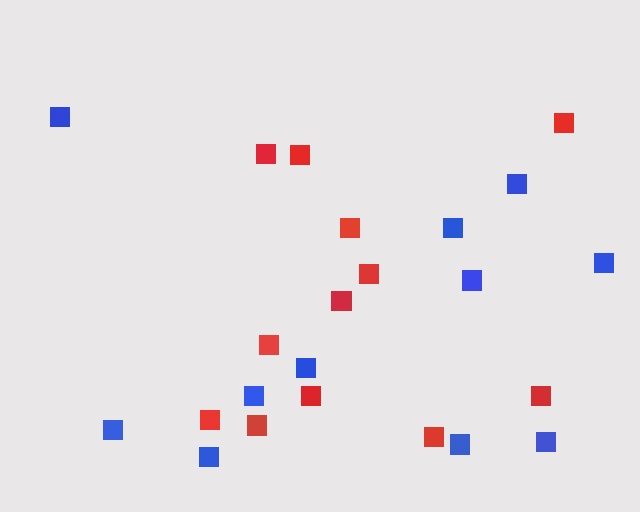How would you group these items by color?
There are 2 groups: one group of blue squares (11) and one group of red squares (12).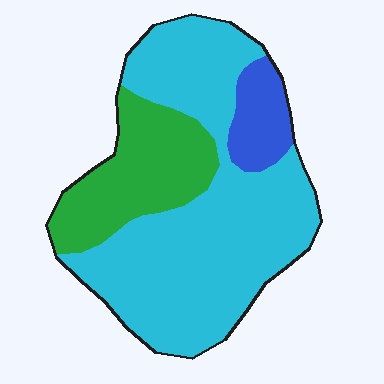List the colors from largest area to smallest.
From largest to smallest: cyan, green, blue.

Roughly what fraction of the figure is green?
Green takes up about one quarter (1/4) of the figure.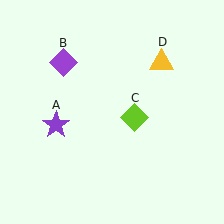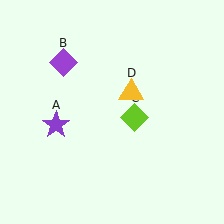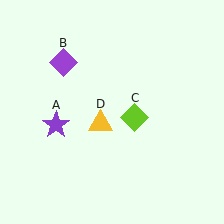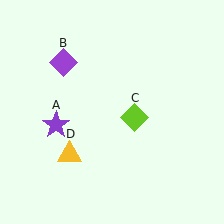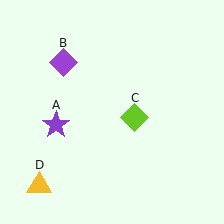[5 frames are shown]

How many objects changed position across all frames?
1 object changed position: yellow triangle (object D).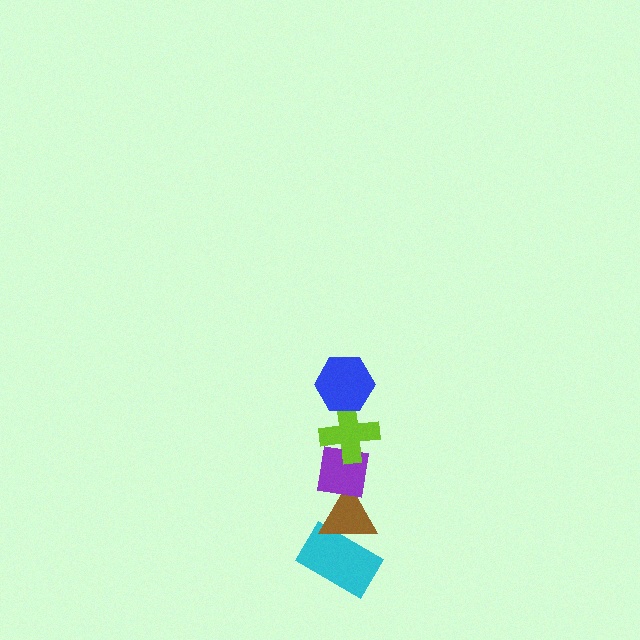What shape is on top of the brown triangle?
The purple square is on top of the brown triangle.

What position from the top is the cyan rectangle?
The cyan rectangle is 5th from the top.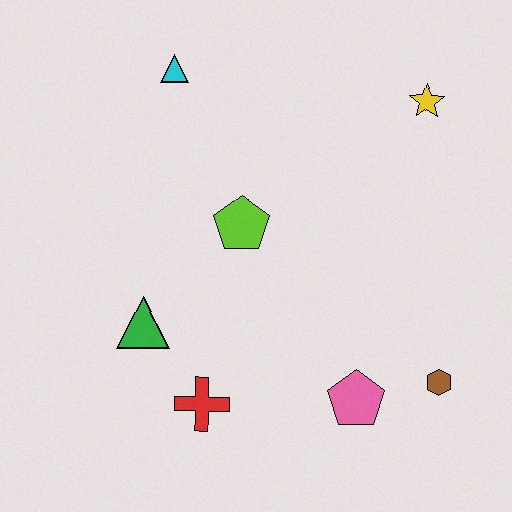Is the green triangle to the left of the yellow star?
Yes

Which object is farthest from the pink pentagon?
The cyan triangle is farthest from the pink pentagon.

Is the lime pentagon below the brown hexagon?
No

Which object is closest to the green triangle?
The red cross is closest to the green triangle.